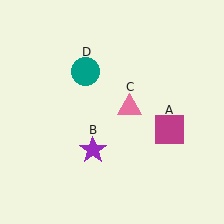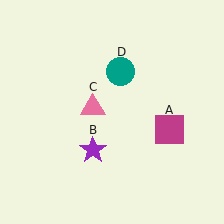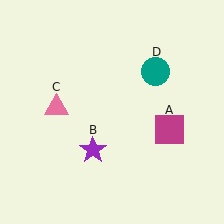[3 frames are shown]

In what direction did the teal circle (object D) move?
The teal circle (object D) moved right.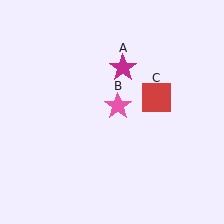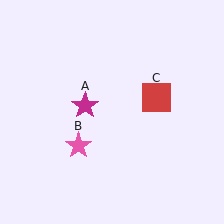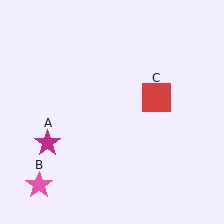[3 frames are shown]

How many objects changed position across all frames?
2 objects changed position: magenta star (object A), pink star (object B).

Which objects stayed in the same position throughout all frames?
Red square (object C) remained stationary.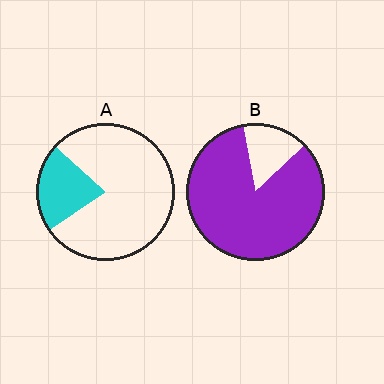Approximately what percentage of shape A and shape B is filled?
A is approximately 20% and B is approximately 85%.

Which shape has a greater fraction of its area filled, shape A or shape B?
Shape B.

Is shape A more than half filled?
No.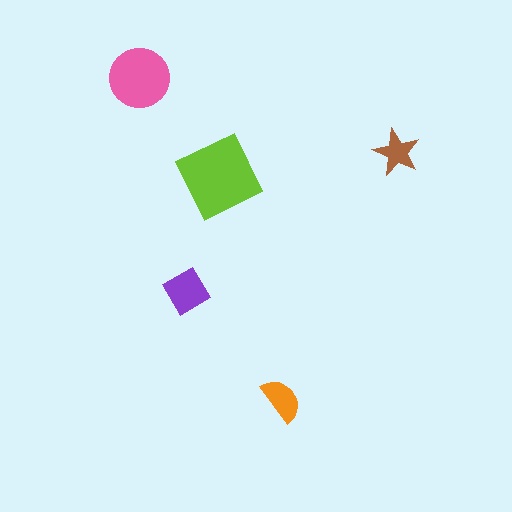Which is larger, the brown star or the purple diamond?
The purple diamond.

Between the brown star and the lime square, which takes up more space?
The lime square.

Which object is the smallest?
The brown star.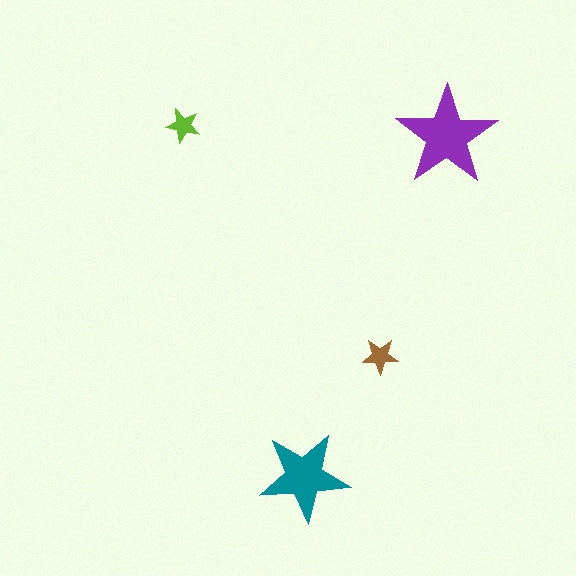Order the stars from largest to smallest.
the purple one, the teal one, the brown one, the lime one.